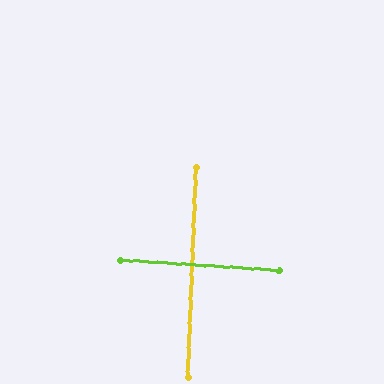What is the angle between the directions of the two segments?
Approximately 89 degrees.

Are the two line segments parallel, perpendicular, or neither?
Perpendicular — they meet at approximately 89°.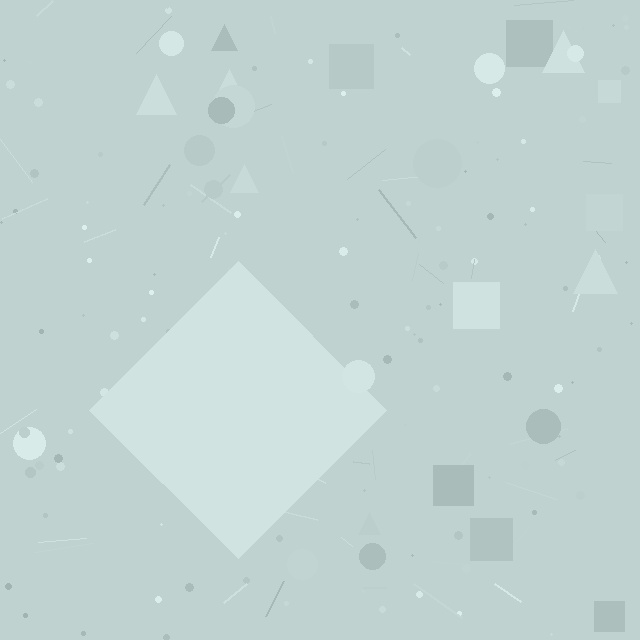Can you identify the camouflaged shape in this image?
The camouflaged shape is a diamond.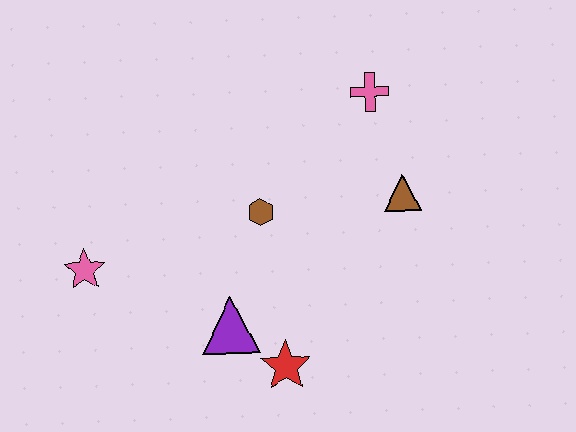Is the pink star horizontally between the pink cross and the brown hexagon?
No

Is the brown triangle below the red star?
No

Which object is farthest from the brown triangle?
The pink star is farthest from the brown triangle.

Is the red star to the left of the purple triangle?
No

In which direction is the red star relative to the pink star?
The red star is to the right of the pink star.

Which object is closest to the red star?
The purple triangle is closest to the red star.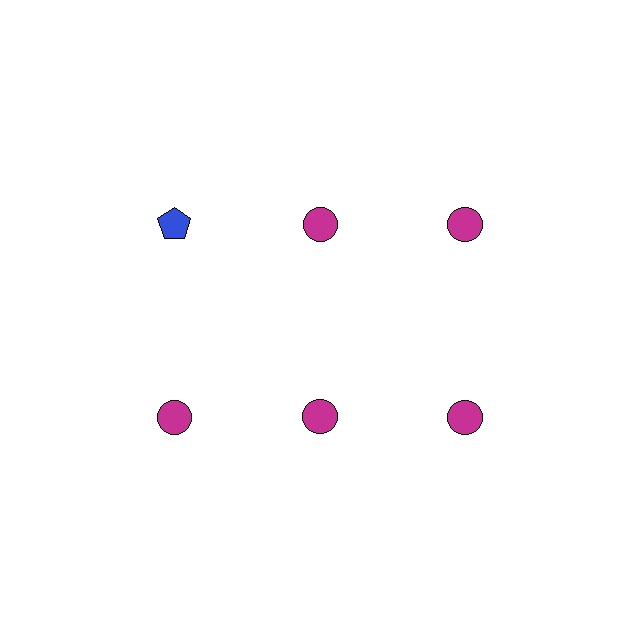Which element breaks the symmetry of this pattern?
The blue pentagon in the top row, leftmost column breaks the symmetry. All other shapes are magenta circles.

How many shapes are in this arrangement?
There are 6 shapes arranged in a grid pattern.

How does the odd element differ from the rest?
It differs in both color (blue instead of magenta) and shape (pentagon instead of circle).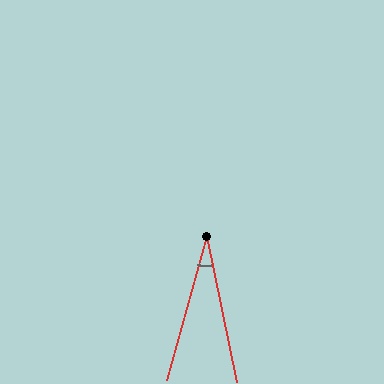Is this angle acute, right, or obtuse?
It is acute.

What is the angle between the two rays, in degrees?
Approximately 27 degrees.